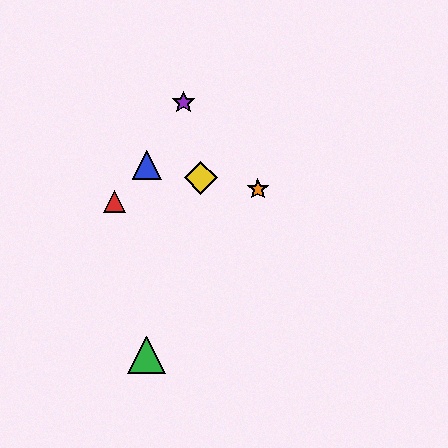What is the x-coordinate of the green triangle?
The green triangle is at x≈147.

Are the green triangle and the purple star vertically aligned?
No, the green triangle is at x≈147 and the purple star is at x≈184.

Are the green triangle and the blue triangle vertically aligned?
Yes, both are at x≈147.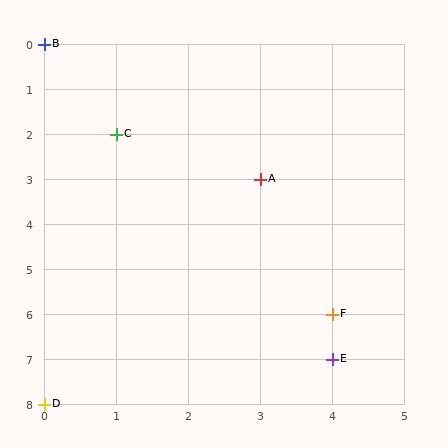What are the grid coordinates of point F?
Point F is at grid coordinates (4, 6).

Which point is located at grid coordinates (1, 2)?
Point C is at (1, 2).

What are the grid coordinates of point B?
Point B is at grid coordinates (0, 0).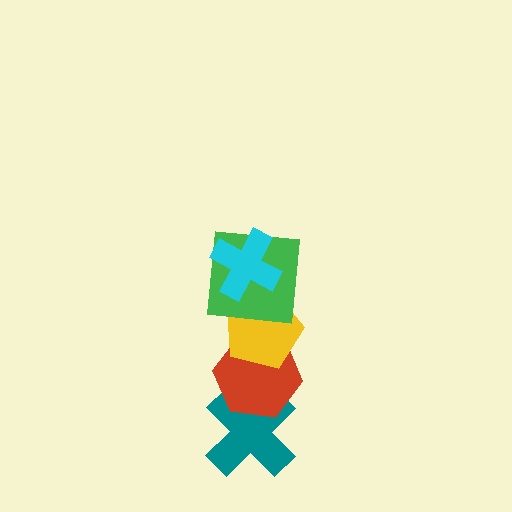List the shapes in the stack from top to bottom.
From top to bottom: the cyan cross, the green square, the yellow pentagon, the red hexagon, the teal cross.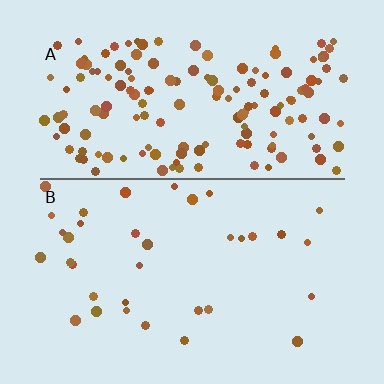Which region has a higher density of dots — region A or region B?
A (the top).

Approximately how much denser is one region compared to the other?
Approximately 4.4× — region A over region B.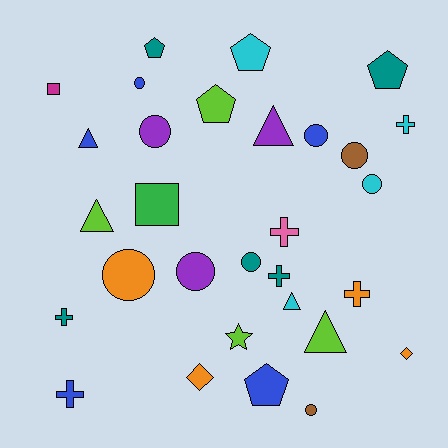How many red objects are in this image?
There are no red objects.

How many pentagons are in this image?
There are 5 pentagons.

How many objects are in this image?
There are 30 objects.